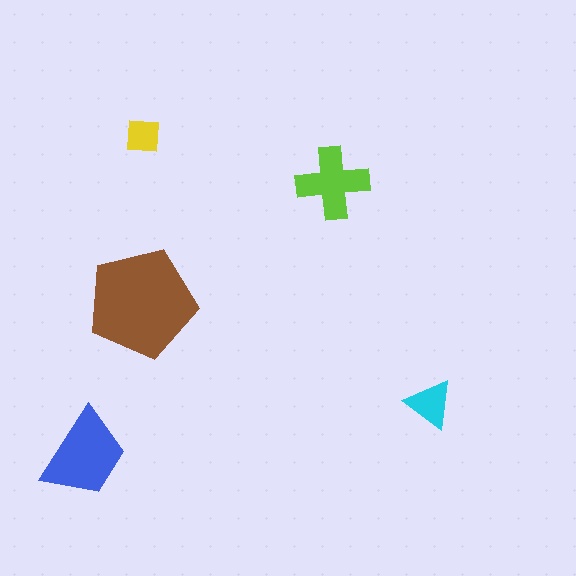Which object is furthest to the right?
The cyan triangle is rightmost.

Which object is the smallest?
The yellow square.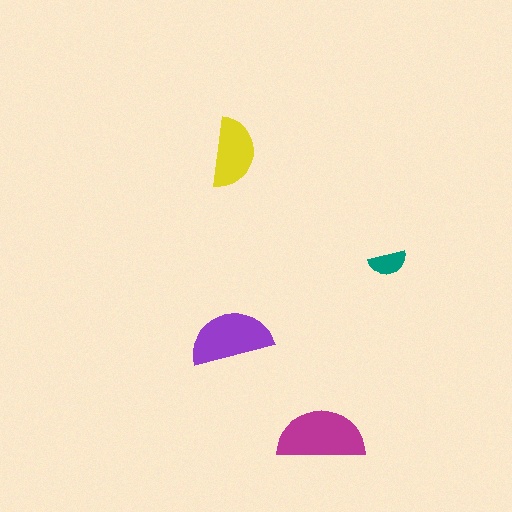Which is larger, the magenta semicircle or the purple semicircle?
The magenta one.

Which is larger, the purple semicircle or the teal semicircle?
The purple one.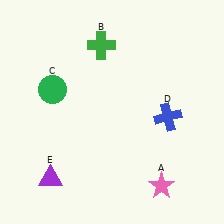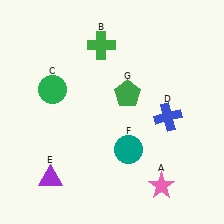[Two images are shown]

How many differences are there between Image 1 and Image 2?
There are 2 differences between the two images.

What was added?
A teal circle (F), a green pentagon (G) were added in Image 2.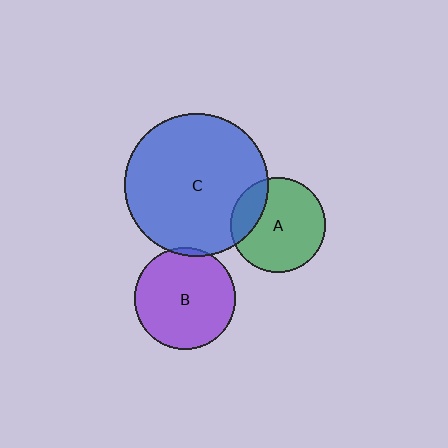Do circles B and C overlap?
Yes.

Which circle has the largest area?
Circle C (blue).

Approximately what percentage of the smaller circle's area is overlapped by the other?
Approximately 5%.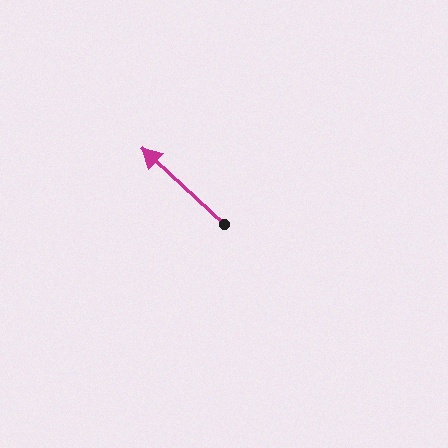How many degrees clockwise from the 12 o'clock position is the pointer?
Approximately 313 degrees.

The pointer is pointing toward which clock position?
Roughly 10 o'clock.